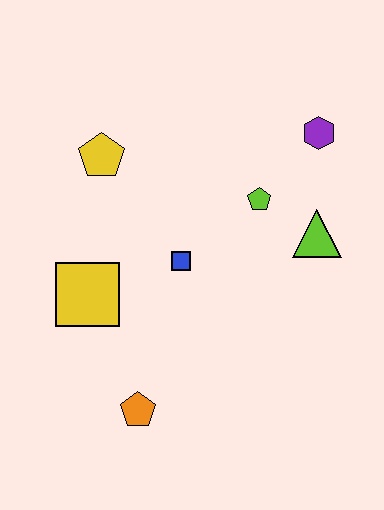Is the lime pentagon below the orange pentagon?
No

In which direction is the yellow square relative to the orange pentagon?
The yellow square is above the orange pentagon.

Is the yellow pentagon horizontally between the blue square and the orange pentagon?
No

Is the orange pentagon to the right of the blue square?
No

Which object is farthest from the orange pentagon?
The purple hexagon is farthest from the orange pentagon.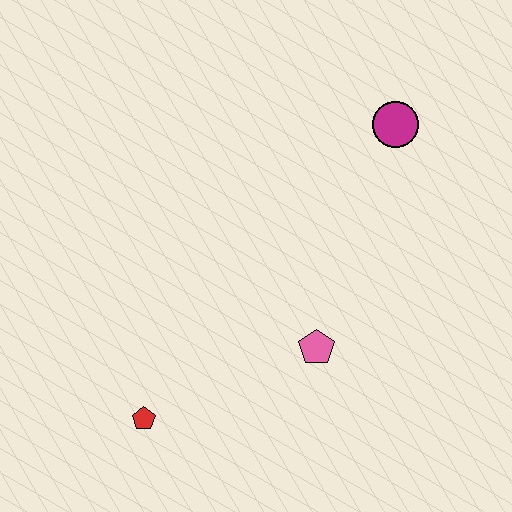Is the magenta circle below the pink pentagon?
No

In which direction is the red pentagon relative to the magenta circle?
The red pentagon is below the magenta circle.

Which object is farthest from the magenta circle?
The red pentagon is farthest from the magenta circle.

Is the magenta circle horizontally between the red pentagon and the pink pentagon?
No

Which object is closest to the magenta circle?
The pink pentagon is closest to the magenta circle.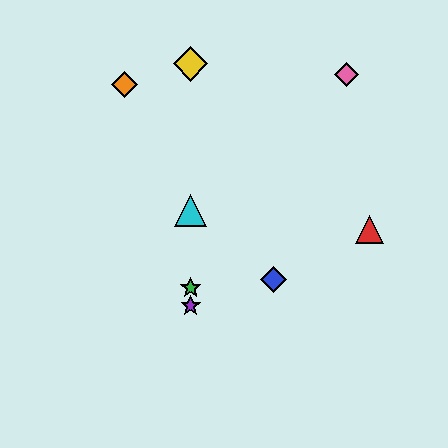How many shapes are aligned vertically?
4 shapes (the green star, the yellow diamond, the purple star, the cyan triangle) are aligned vertically.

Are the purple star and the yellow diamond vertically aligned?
Yes, both are at x≈191.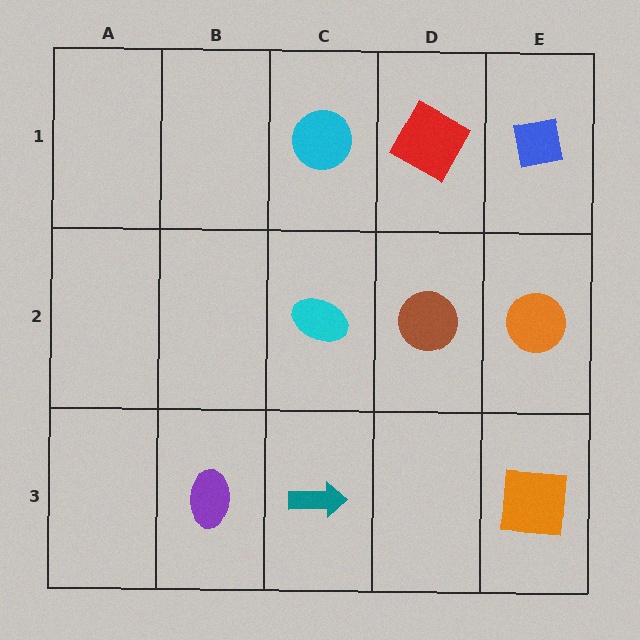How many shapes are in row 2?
3 shapes.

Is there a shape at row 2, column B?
No, that cell is empty.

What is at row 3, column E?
An orange square.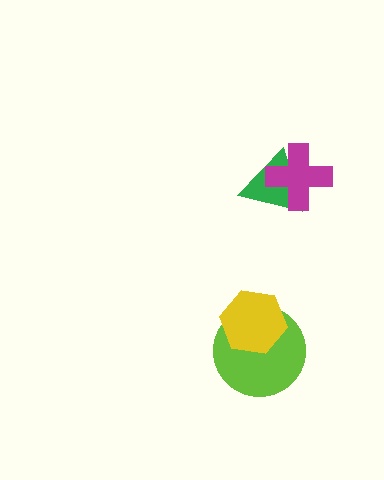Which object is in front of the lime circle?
The yellow hexagon is in front of the lime circle.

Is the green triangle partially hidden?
Yes, it is partially covered by another shape.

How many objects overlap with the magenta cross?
1 object overlaps with the magenta cross.